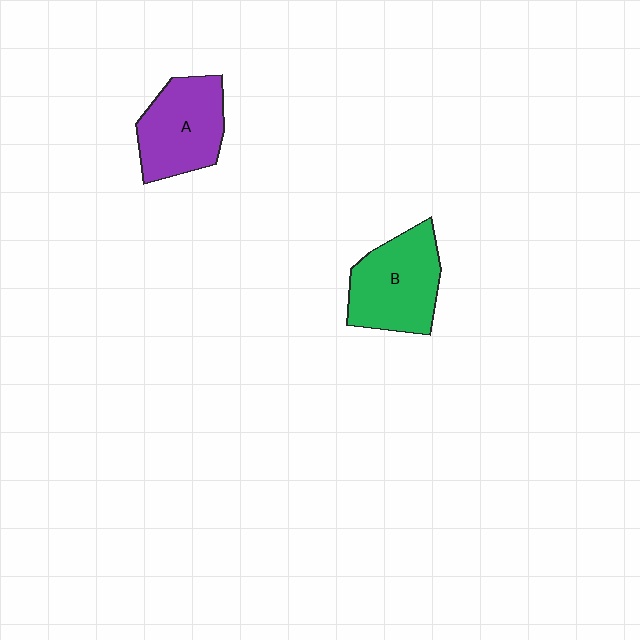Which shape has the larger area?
Shape B (green).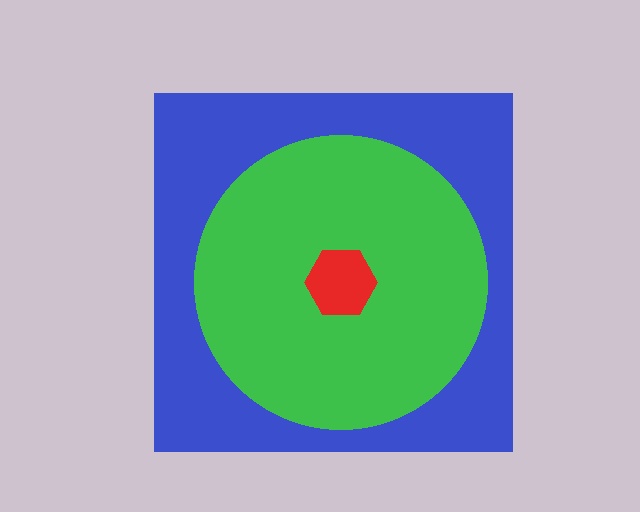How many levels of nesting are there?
3.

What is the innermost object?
The red hexagon.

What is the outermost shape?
The blue square.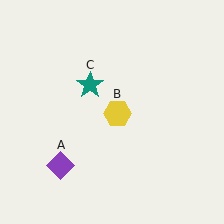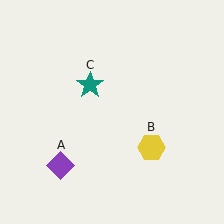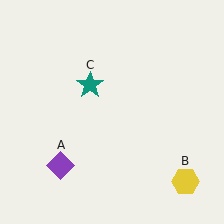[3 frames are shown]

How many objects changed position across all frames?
1 object changed position: yellow hexagon (object B).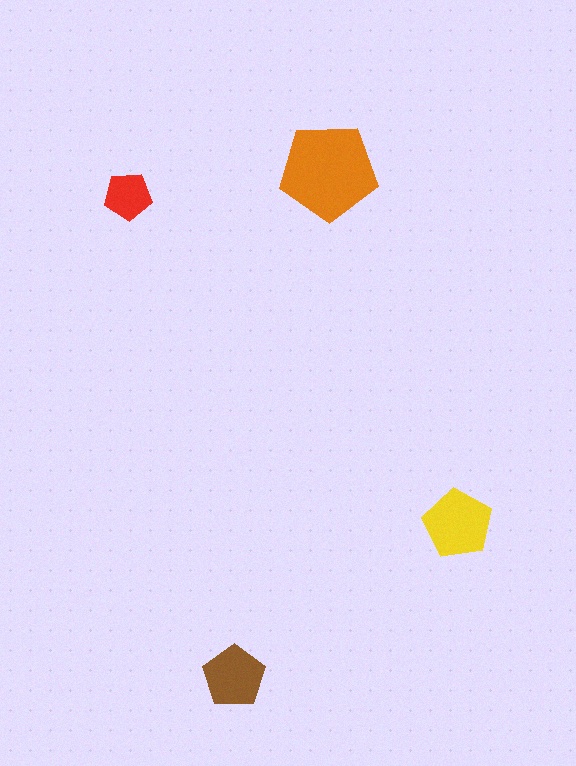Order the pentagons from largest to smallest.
the orange one, the yellow one, the brown one, the red one.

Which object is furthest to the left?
The red pentagon is leftmost.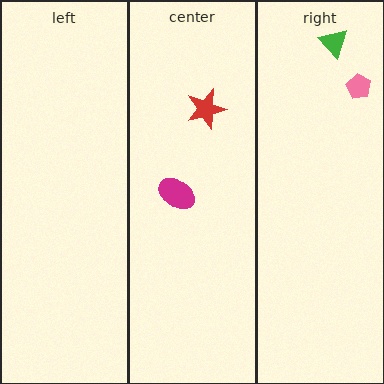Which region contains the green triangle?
The right region.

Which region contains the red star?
The center region.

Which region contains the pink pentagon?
The right region.